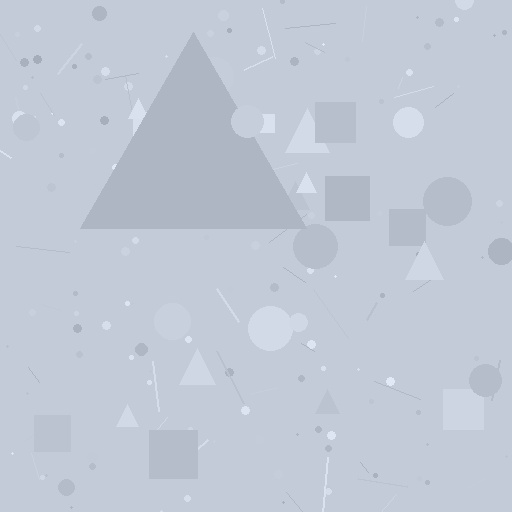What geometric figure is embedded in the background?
A triangle is embedded in the background.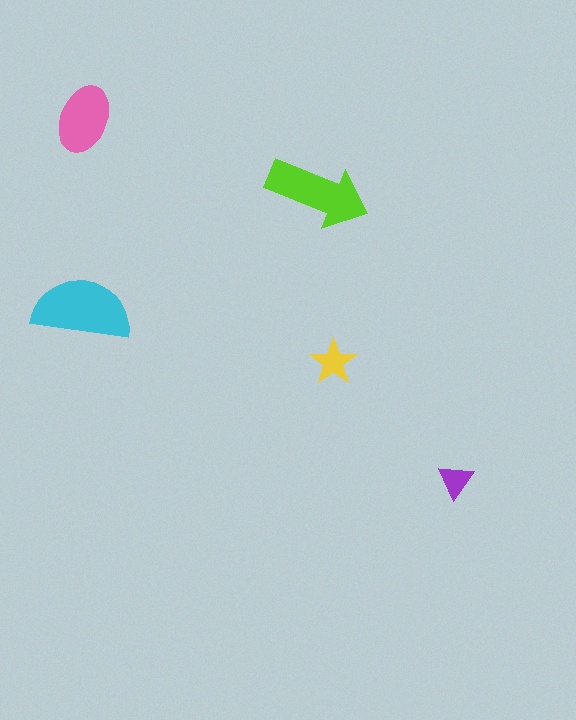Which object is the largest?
The cyan semicircle.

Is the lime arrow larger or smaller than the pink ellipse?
Larger.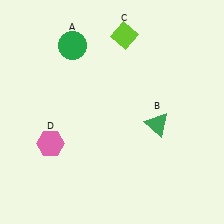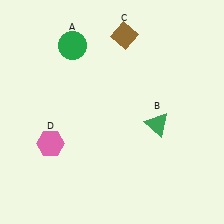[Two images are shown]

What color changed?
The diamond (C) changed from lime in Image 1 to brown in Image 2.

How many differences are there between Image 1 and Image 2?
There is 1 difference between the two images.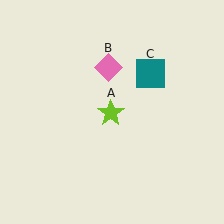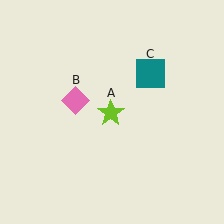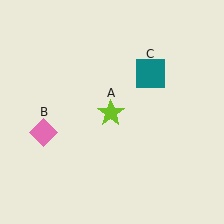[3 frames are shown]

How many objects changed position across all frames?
1 object changed position: pink diamond (object B).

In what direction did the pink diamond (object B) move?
The pink diamond (object B) moved down and to the left.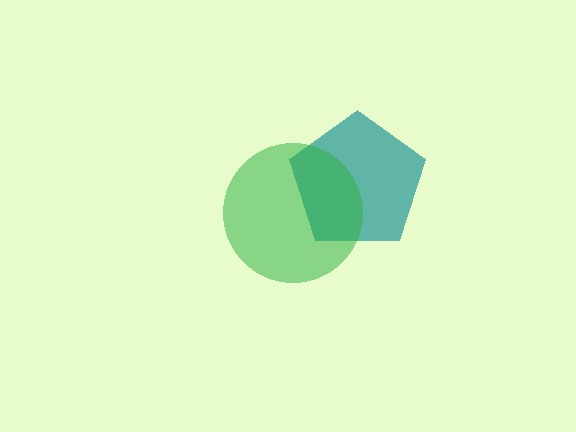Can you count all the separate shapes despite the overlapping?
Yes, there are 2 separate shapes.